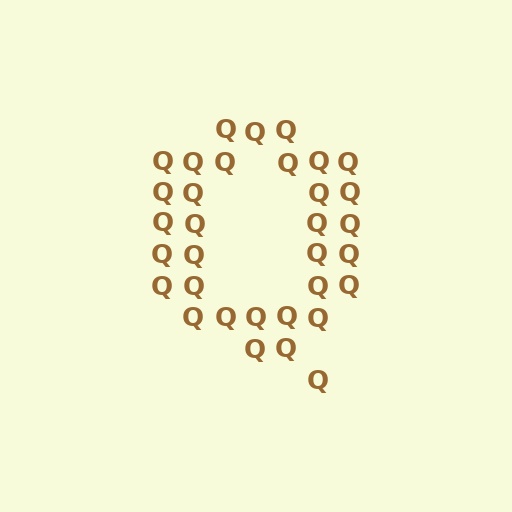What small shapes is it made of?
It is made of small letter Q's.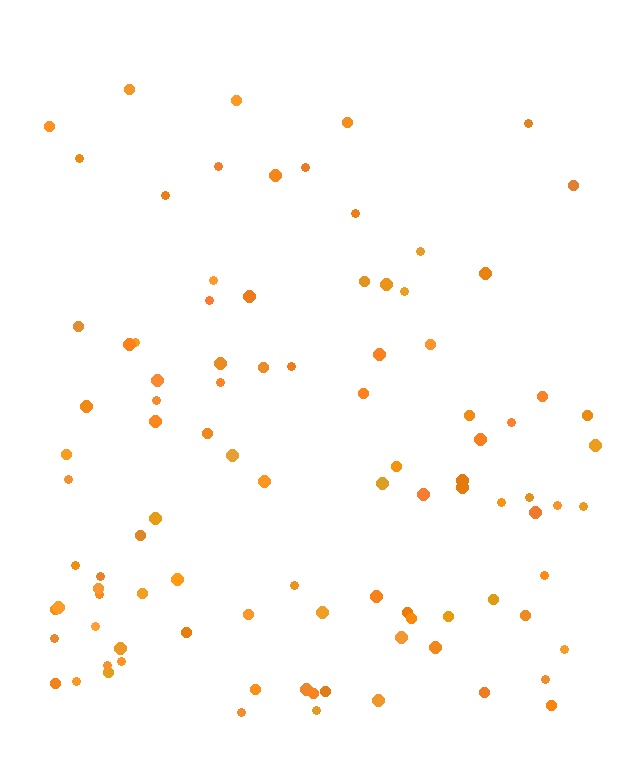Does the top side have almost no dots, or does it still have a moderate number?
Still a moderate number, just noticeably fewer than the bottom.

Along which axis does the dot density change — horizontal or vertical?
Vertical.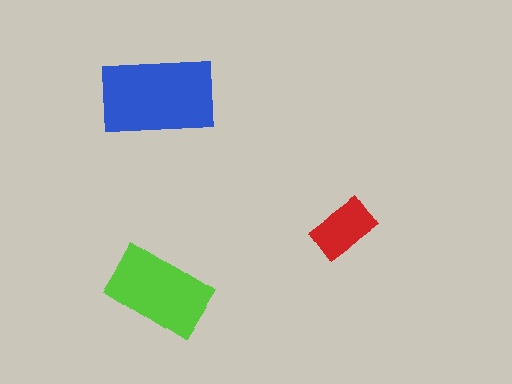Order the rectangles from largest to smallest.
the blue one, the lime one, the red one.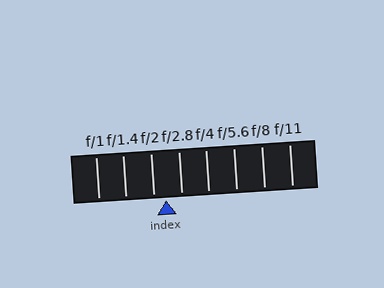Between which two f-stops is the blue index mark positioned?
The index mark is between f/2 and f/2.8.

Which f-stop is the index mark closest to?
The index mark is closest to f/2.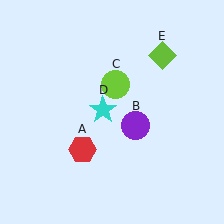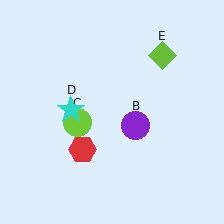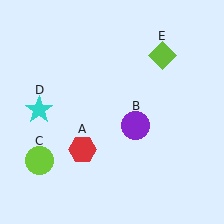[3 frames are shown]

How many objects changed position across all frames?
2 objects changed position: lime circle (object C), cyan star (object D).